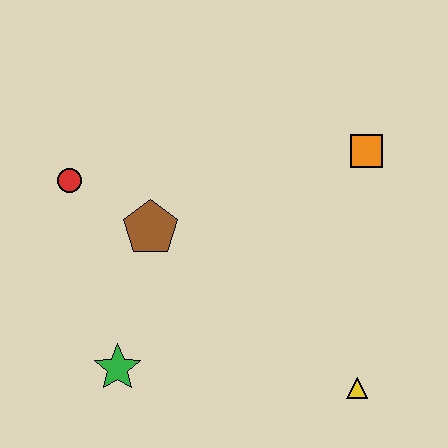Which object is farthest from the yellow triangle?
The red circle is farthest from the yellow triangle.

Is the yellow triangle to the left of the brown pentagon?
No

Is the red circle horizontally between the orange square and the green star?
No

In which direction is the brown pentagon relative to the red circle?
The brown pentagon is to the right of the red circle.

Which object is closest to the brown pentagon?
The red circle is closest to the brown pentagon.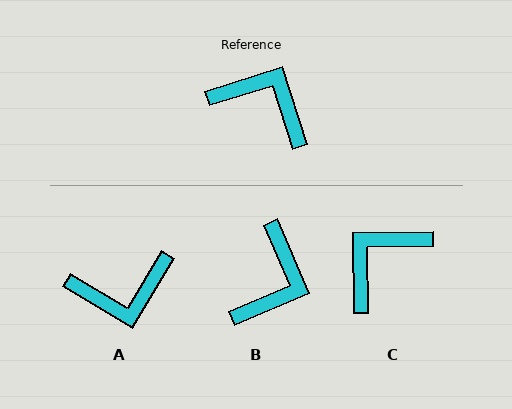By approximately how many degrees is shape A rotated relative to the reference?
Approximately 138 degrees clockwise.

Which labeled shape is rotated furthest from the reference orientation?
A, about 138 degrees away.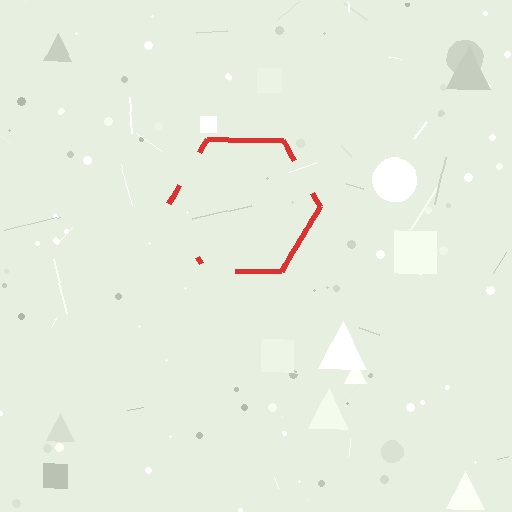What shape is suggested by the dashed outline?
The dashed outline suggests a hexagon.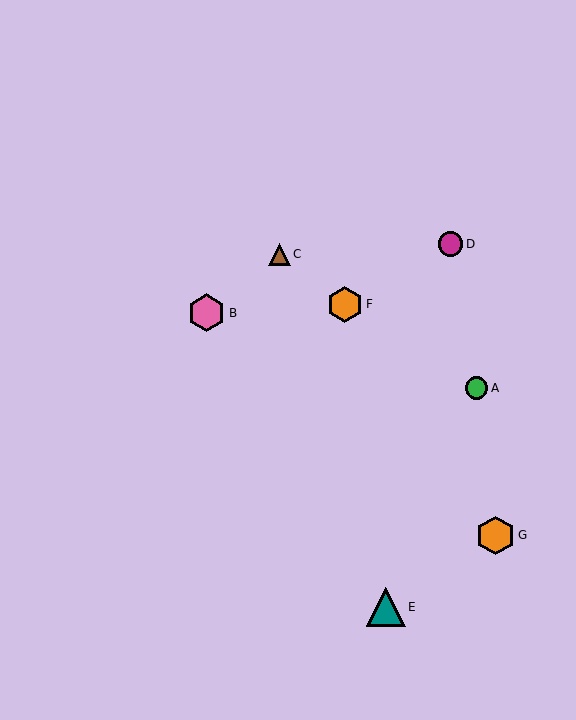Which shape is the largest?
The orange hexagon (labeled G) is the largest.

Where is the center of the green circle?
The center of the green circle is at (477, 388).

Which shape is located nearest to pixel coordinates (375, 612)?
The teal triangle (labeled E) at (386, 607) is nearest to that location.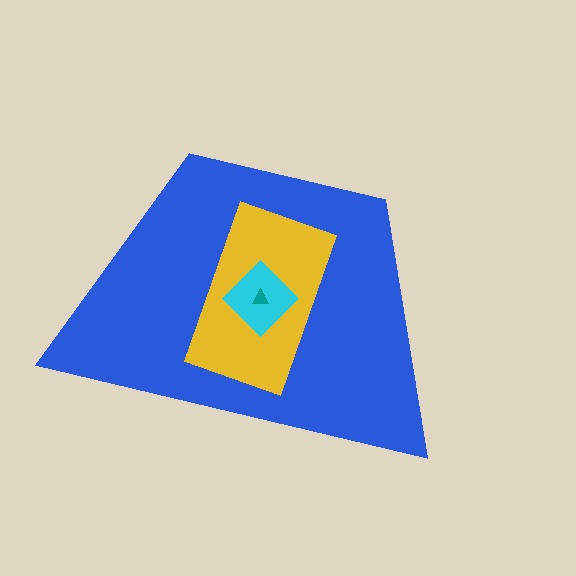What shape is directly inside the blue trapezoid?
The yellow rectangle.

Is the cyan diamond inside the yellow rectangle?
Yes.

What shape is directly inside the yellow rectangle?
The cyan diamond.